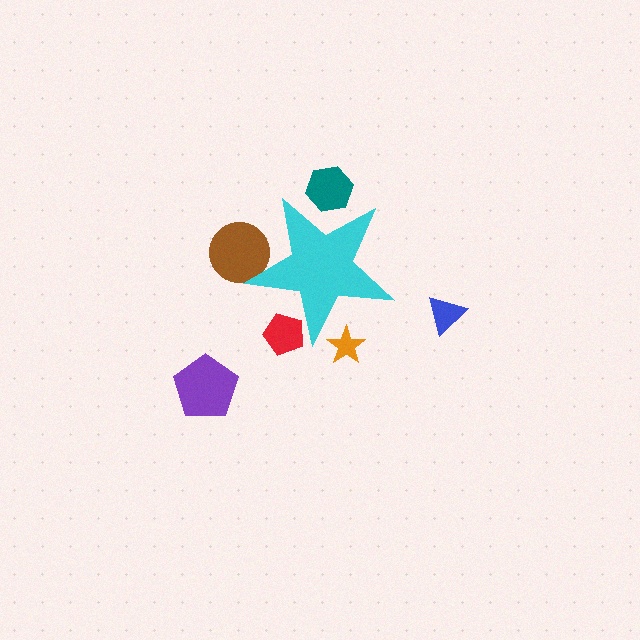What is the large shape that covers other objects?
A cyan star.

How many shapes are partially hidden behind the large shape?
4 shapes are partially hidden.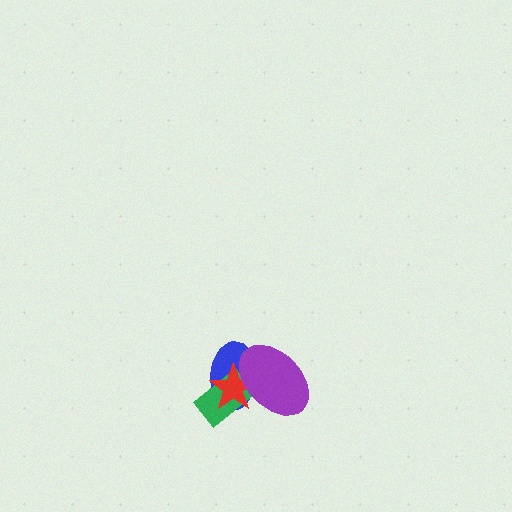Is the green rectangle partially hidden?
Yes, it is partially covered by another shape.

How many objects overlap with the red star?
3 objects overlap with the red star.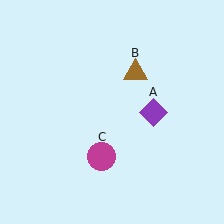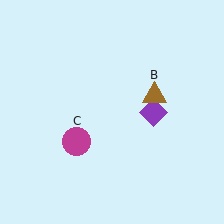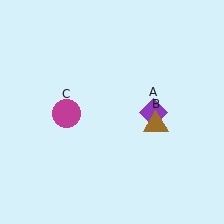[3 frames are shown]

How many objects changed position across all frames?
2 objects changed position: brown triangle (object B), magenta circle (object C).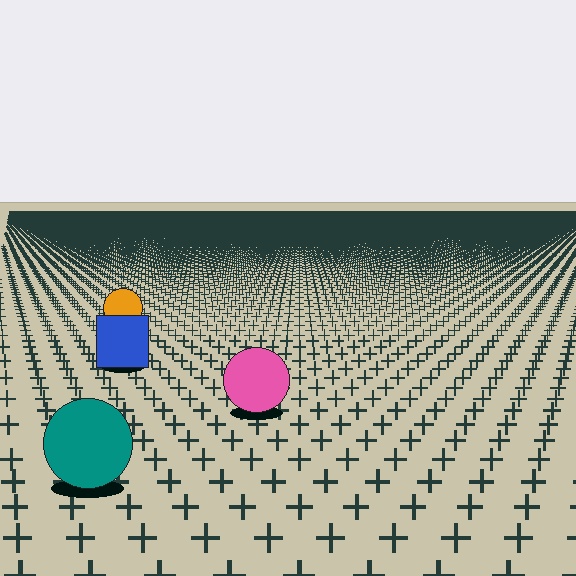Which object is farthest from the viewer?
The orange circle is farthest from the viewer. It appears smaller and the ground texture around it is denser.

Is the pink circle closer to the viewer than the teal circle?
No. The teal circle is closer — you can tell from the texture gradient: the ground texture is coarser near it.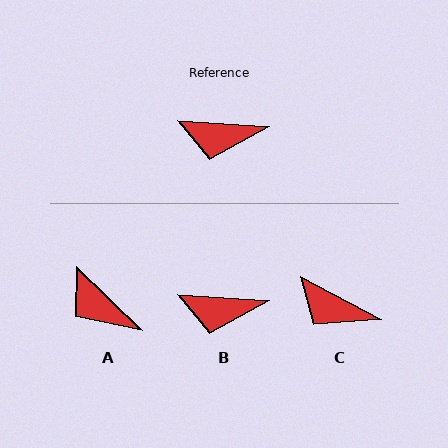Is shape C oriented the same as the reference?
No, it is off by about 24 degrees.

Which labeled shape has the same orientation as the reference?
B.